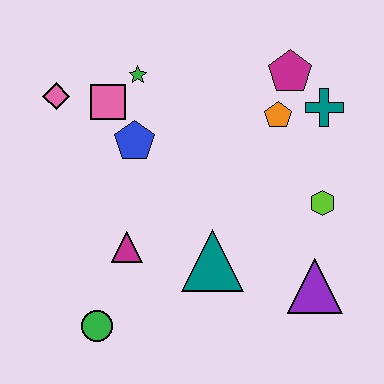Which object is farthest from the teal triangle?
The pink diamond is farthest from the teal triangle.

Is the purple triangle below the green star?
Yes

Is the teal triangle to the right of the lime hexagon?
No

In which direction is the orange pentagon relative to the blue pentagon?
The orange pentagon is to the right of the blue pentagon.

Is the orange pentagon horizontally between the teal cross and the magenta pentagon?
No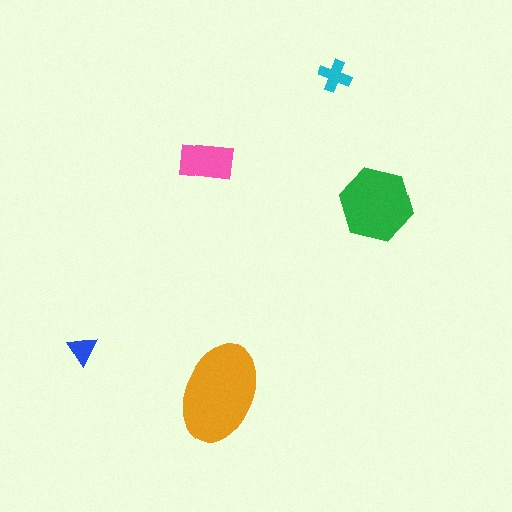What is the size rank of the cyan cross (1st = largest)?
4th.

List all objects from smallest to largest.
The blue triangle, the cyan cross, the pink rectangle, the green hexagon, the orange ellipse.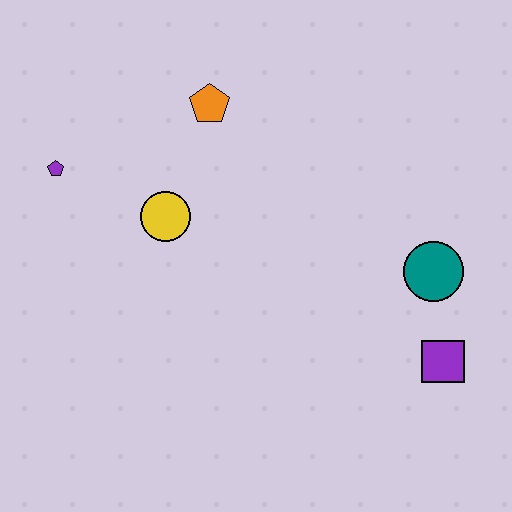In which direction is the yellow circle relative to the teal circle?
The yellow circle is to the left of the teal circle.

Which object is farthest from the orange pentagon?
The purple square is farthest from the orange pentagon.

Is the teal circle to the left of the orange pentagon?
No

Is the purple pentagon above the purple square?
Yes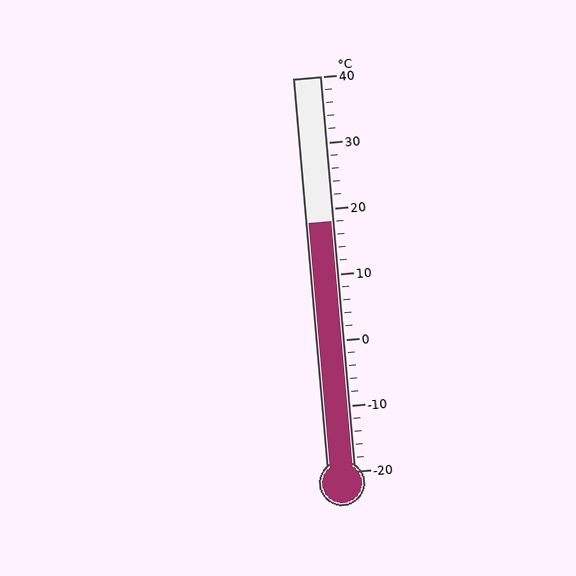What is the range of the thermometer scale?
The thermometer scale ranges from -20°C to 40°C.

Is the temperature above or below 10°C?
The temperature is above 10°C.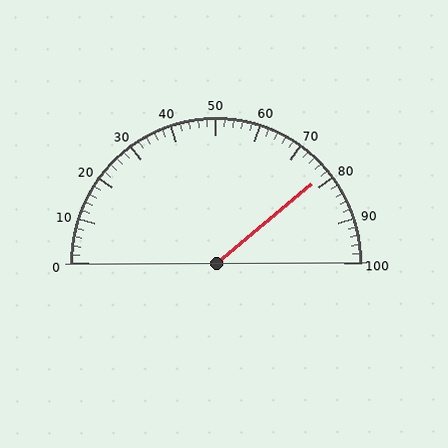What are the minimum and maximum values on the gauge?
The gauge ranges from 0 to 100.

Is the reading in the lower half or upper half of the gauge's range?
The reading is in the upper half of the range (0 to 100).